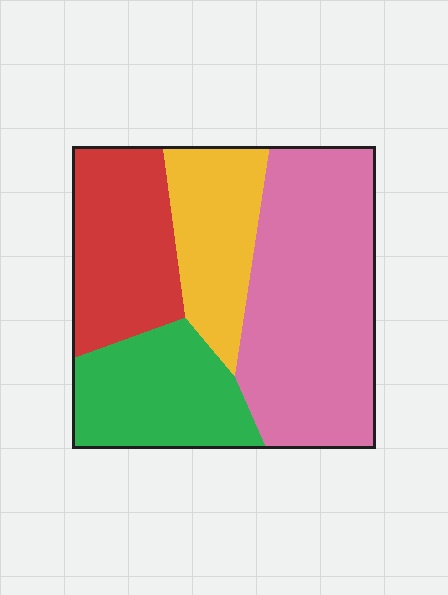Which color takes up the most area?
Pink, at roughly 40%.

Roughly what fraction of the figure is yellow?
Yellow covers about 15% of the figure.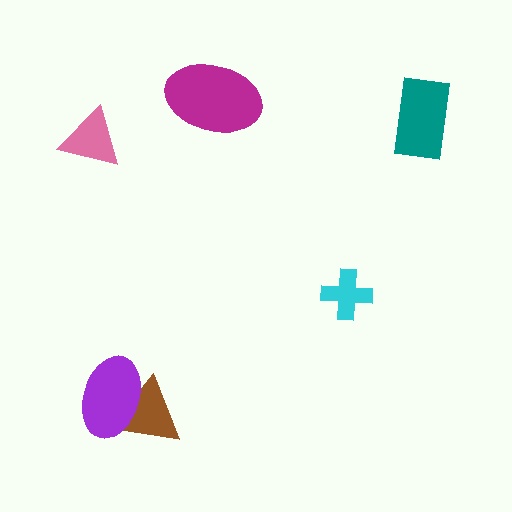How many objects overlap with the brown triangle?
1 object overlaps with the brown triangle.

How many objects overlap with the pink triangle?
0 objects overlap with the pink triangle.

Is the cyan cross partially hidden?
No, no other shape covers it.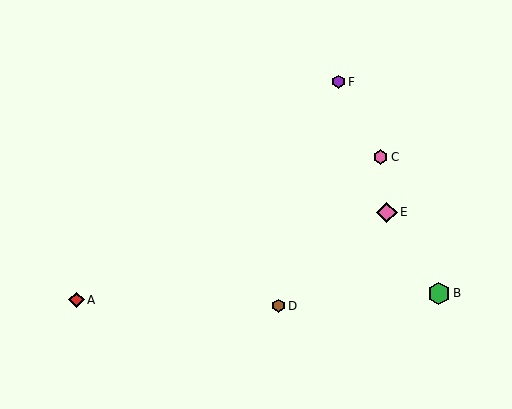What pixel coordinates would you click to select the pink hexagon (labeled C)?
Click at (380, 157) to select the pink hexagon C.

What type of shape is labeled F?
Shape F is a purple hexagon.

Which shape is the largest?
The green hexagon (labeled B) is the largest.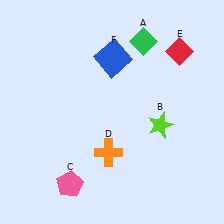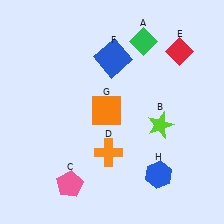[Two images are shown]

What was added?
An orange square (G), a blue hexagon (H) were added in Image 2.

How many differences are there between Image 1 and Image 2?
There are 2 differences between the two images.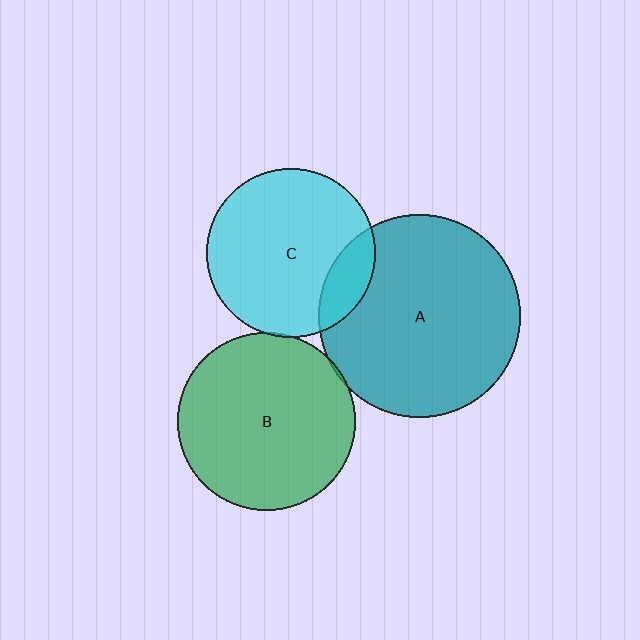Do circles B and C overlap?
Yes.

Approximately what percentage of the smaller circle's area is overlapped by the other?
Approximately 5%.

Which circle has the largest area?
Circle A (teal).